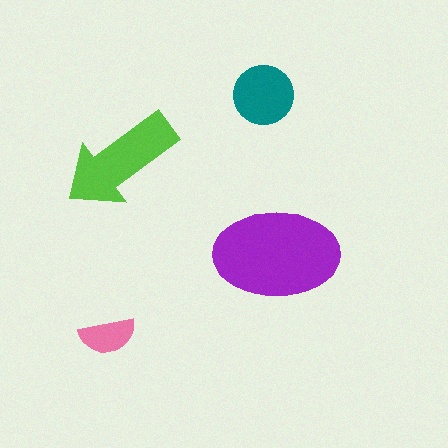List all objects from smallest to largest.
The pink semicircle, the teal circle, the lime arrow, the purple ellipse.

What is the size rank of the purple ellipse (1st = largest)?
1st.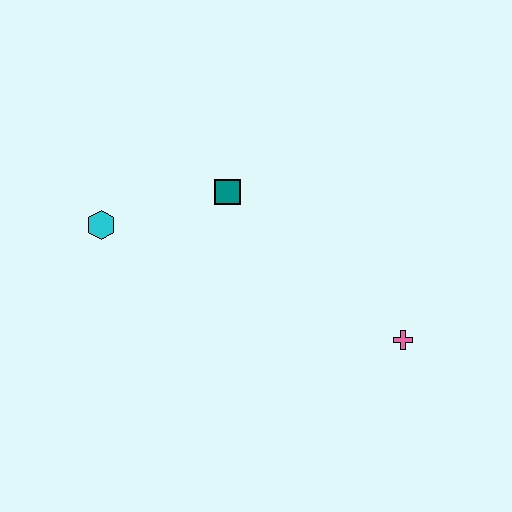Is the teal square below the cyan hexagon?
No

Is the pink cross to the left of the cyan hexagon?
No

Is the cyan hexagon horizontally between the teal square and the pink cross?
No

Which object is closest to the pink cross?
The teal square is closest to the pink cross.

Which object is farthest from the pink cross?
The cyan hexagon is farthest from the pink cross.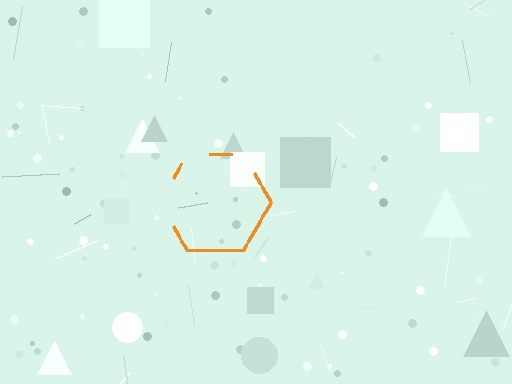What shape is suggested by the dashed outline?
The dashed outline suggests a hexagon.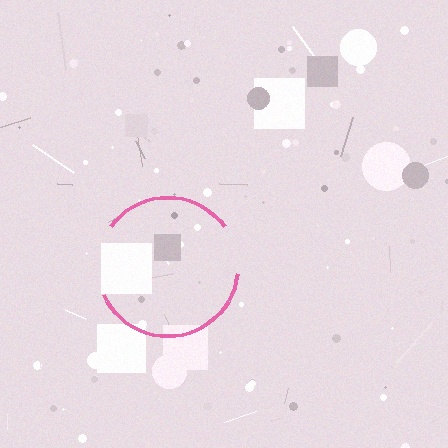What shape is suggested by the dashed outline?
The dashed outline suggests a circle.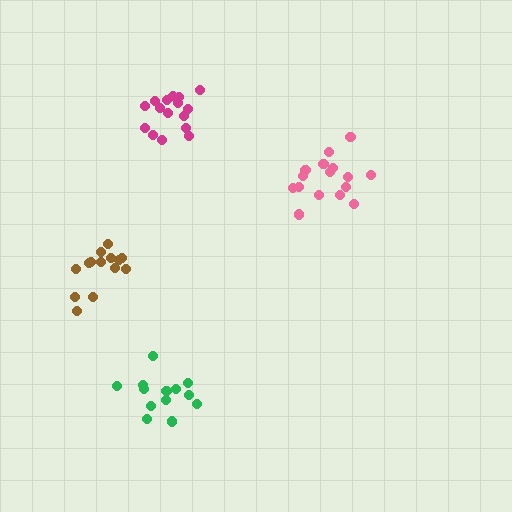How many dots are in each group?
Group 1: 16 dots, Group 2: 16 dots, Group 3: 14 dots, Group 4: 13 dots (59 total).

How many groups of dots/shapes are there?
There are 4 groups.